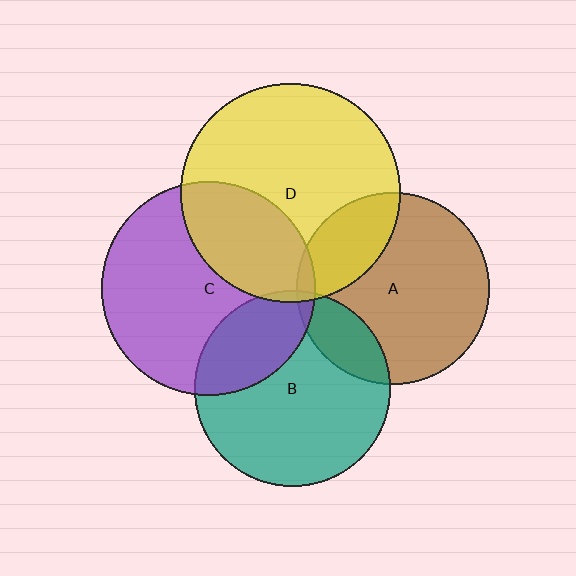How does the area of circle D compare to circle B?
Approximately 1.3 times.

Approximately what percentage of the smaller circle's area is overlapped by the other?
Approximately 25%.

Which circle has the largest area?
Circle D (yellow).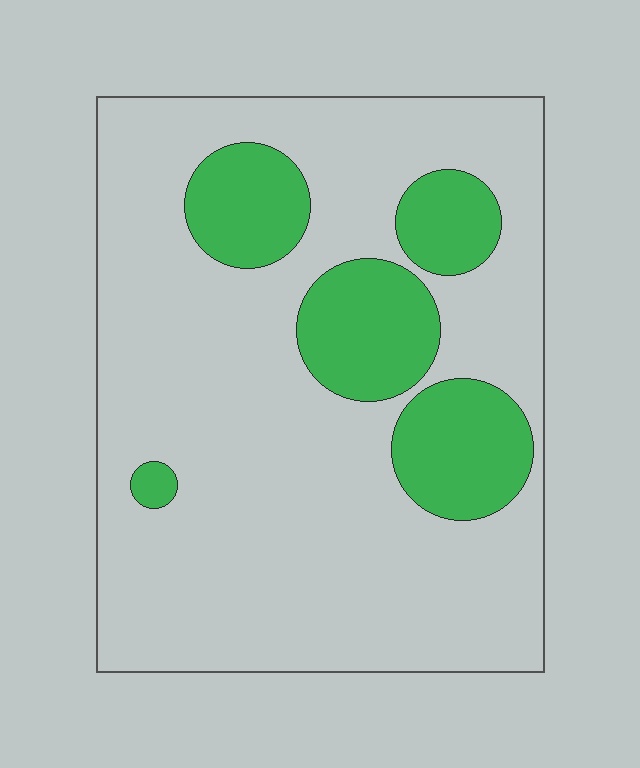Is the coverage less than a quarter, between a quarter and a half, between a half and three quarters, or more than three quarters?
Less than a quarter.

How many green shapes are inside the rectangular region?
5.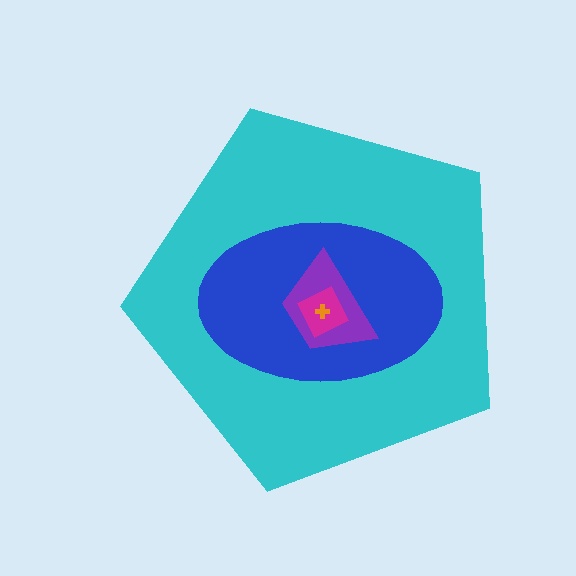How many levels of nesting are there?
5.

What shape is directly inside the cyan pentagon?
The blue ellipse.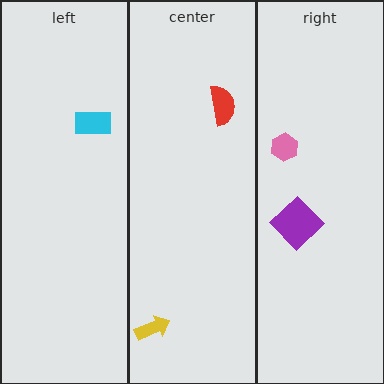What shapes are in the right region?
The pink hexagon, the purple diamond.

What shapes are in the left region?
The cyan rectangle.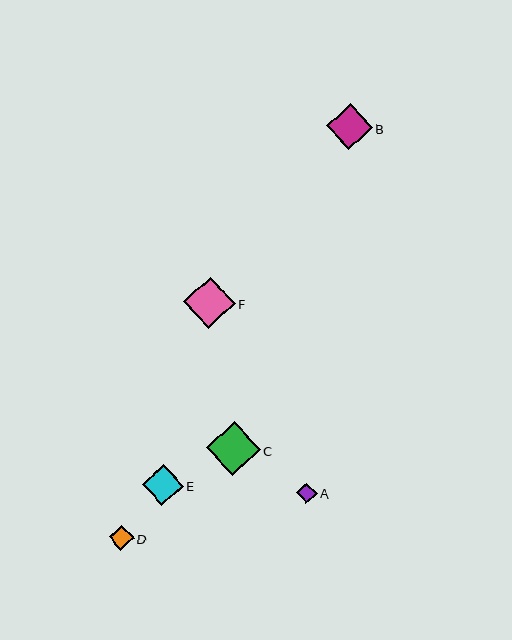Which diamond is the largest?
Diamond C is the largest with a size of approximately 54 pixels.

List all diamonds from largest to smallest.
From largest to smallest: C, F, B, E, D, A.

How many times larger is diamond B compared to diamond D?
Diamond B is approximately 1.8 times the size of diamond D.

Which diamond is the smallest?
Diamond A is the smallest with a size of approximately 20 pixels.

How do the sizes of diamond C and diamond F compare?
Diamond C and diamond F are approximately the same size.